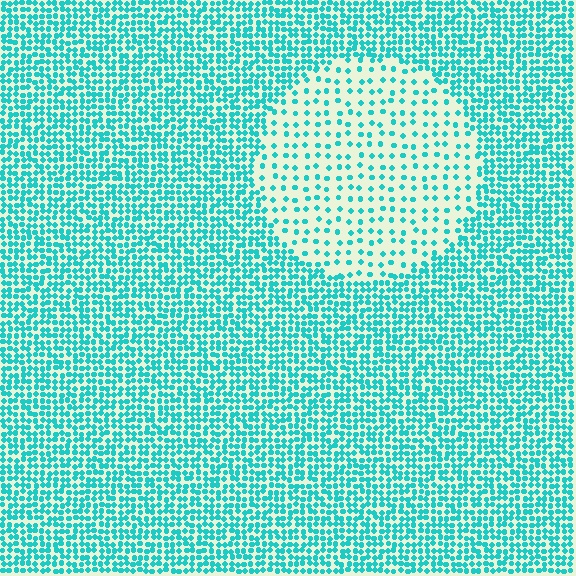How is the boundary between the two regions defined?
The boundary is defined by a change in element density (approximately 2.7x ratio). All elements are the same color, size, and shape.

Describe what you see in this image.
The image contains small cyan elements arranged at two different densities. A circle-shaped region is visible where the elements are less densely packed than the surrounding area.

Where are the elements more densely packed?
The elements are more densely packed outside the circle boundary.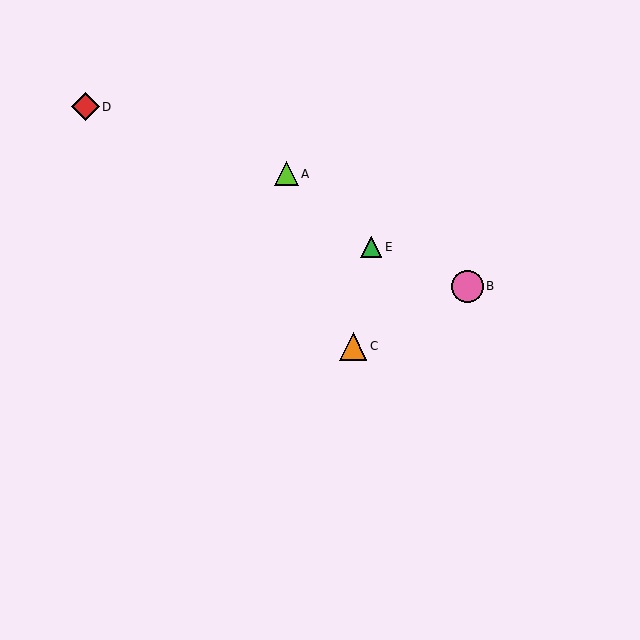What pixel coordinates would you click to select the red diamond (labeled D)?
Click at (85, 107) to select the red diamond D.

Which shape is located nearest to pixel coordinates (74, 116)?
The red diamond (labeled D) at (85, 107) is nearest to that location.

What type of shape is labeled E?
Shape E is a green triangle.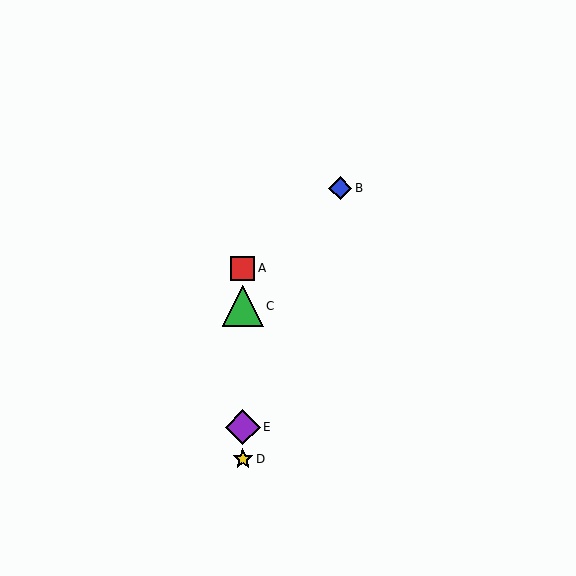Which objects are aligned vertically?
Objects A, C, D, E are aligned vertically.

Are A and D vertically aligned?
Yes, both are at x≈243.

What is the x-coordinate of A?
Object A is at x≈243.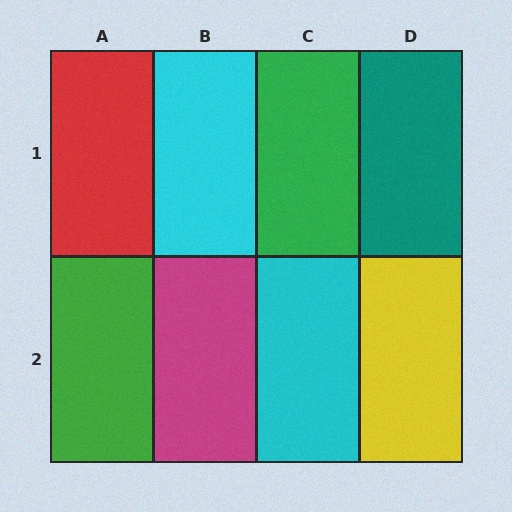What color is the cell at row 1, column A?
Red.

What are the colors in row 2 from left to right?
Green, magenta, cyan, yellow.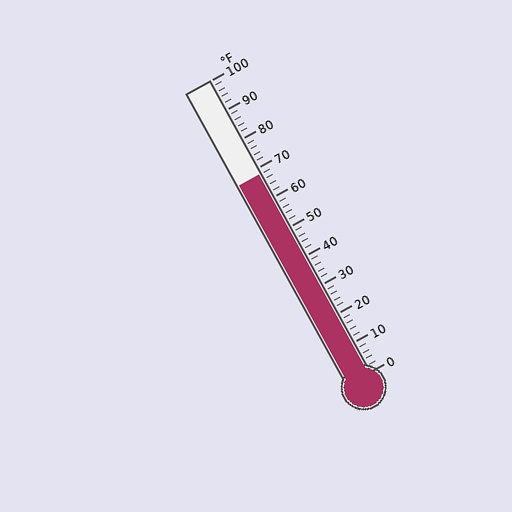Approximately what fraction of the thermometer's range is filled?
The thermometer is filled to approximately 70% of its range.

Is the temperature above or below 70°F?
The temperature is below 70°F.